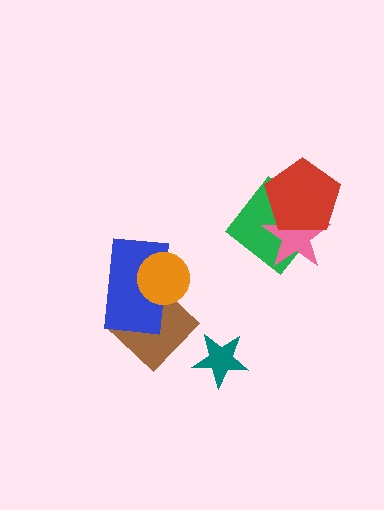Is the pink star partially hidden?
Yes, it is partially covered by another shape.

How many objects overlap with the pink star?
2 objects overlap with the pink star.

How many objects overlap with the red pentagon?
2 objects overlap with the red pentagon.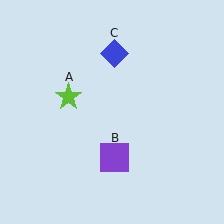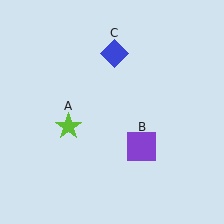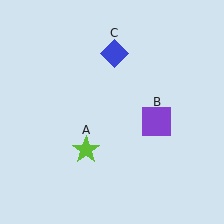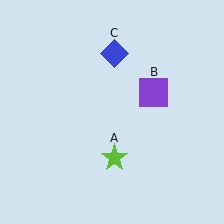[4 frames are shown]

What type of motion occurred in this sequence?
The lime star (object A), purple square (object B) rotated counterclockwise around the center of the scene.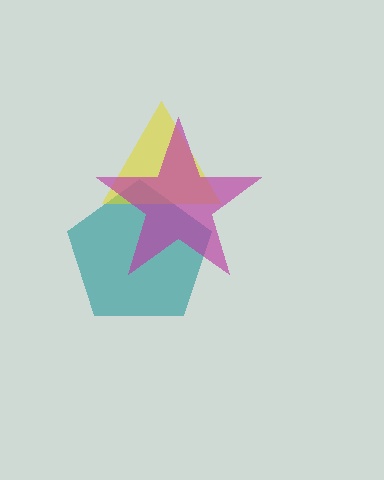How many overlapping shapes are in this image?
There are 3 overlapping shapes in the image.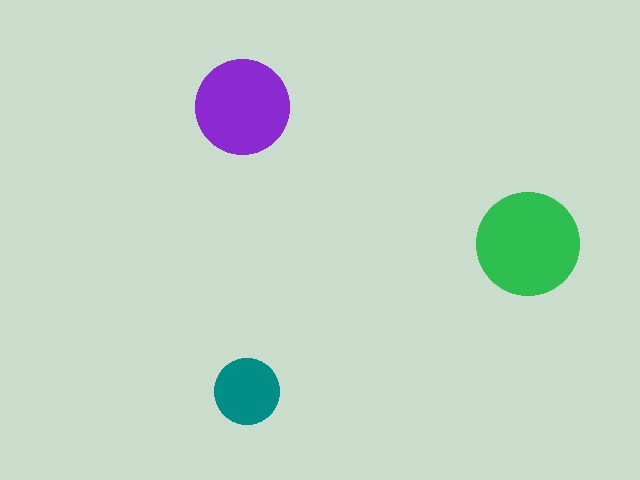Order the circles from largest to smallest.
the green one, the purple one, the teal one.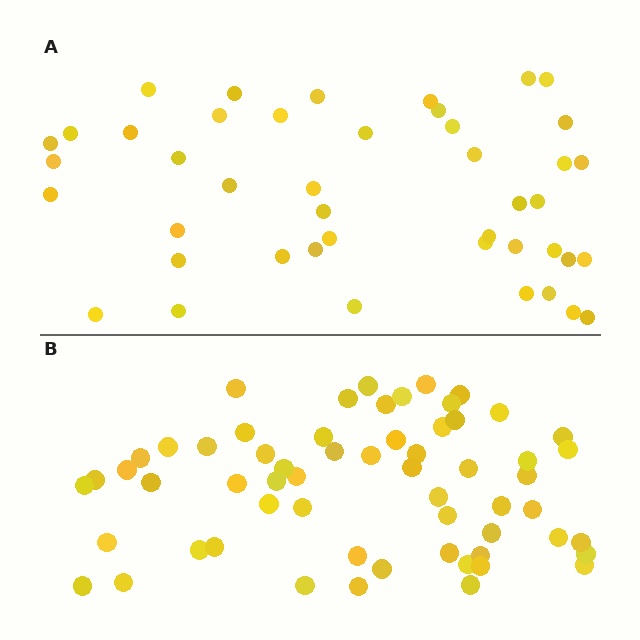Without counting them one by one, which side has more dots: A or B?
Region B (the bottom region) has more dots.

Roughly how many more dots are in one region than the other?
Region B has approximately 15 more dots than region A.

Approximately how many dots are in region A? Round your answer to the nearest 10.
About 40 dots. (The exact count is 44, which rounds to 40.)